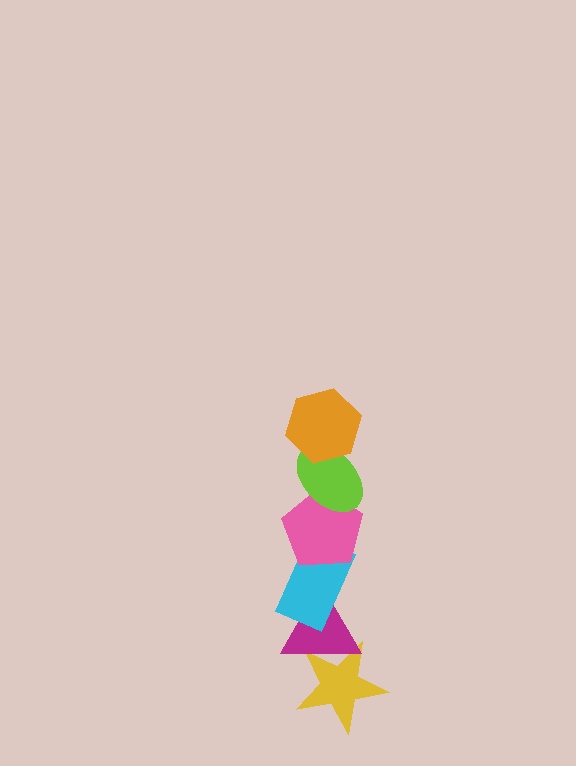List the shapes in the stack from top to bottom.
From top to bottom: the orange hexagon, the lime ellipse, the pink pentagon, the cyan rectangle, the magenta triangle, the yellow star.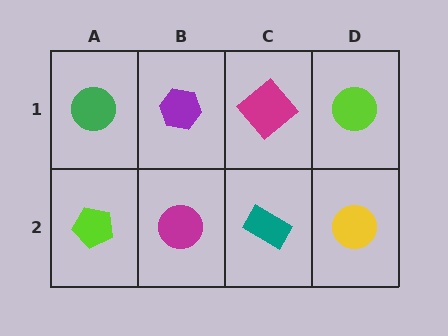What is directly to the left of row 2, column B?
A lime pentagon.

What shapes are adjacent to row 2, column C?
A magenta diamond (row 1, column C), a magenta circle (row 2, column B), a yellow circle (row 2, column D).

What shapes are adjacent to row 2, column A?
A green circle (row 1, column A), a magenta circle (row 2, column B).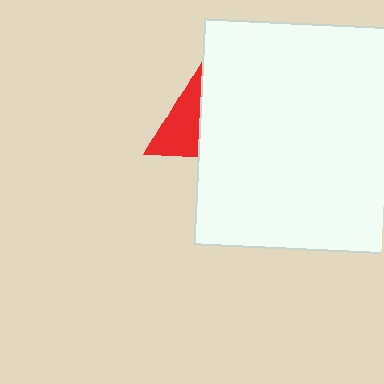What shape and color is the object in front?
The object in front is a white square.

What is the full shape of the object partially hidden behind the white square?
The partially hidden object is a red triangle.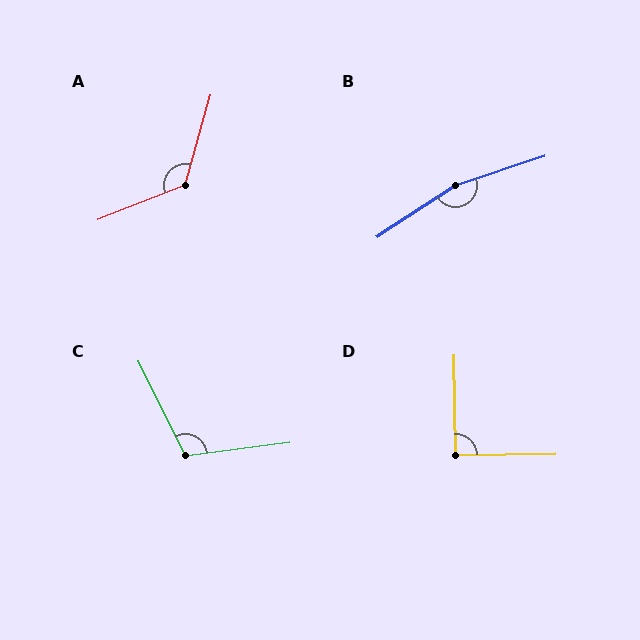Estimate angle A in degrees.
Approximately 127 degrees.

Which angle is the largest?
B, at approximately 165 degrees.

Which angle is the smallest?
D, at approximately 90 degrees.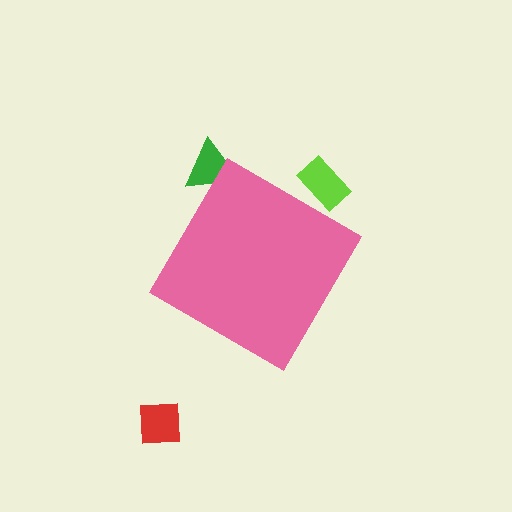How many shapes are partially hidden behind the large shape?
2 shapes are partially hidden.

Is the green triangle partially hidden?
Yes, the green triangle is partially hidden behind the pink diamond.